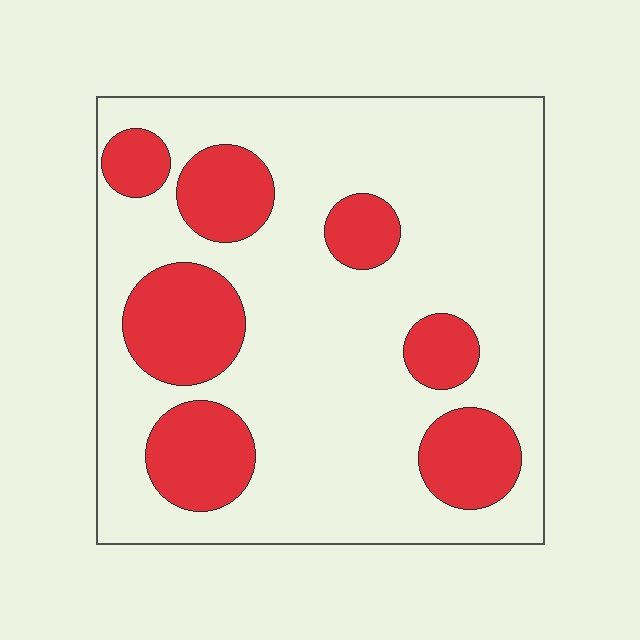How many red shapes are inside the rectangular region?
7.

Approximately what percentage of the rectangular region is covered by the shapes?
Approximately 25%.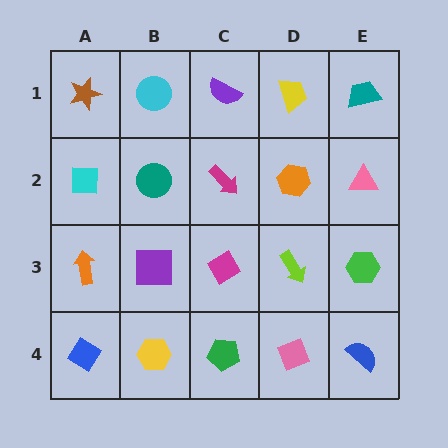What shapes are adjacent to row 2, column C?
A purple semicircle (row 1, column C), a magenta diamond (row 3, column C), a teal circle (row 2, column B), an orange hexagon (row 2, column D).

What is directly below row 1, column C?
A magenta arrow.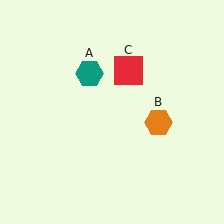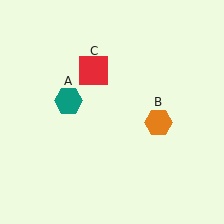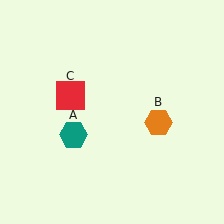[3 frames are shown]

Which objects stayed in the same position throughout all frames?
Orange hexagon (object B) remained stationary.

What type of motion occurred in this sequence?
The teal hexagon (object A), red square (object C) rotated counterclockwise around the center of the scene.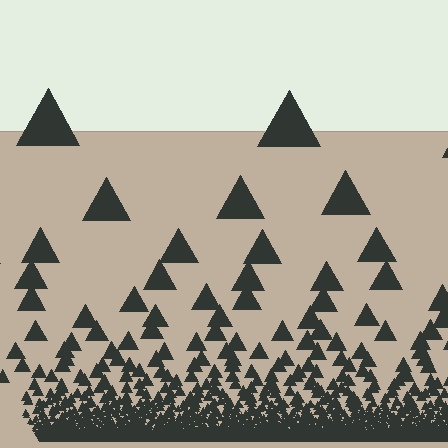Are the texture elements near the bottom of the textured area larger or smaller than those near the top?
Smaller. The gradient is inverted — elements near the bottom are smaller and denser.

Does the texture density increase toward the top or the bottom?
Density increases toward the bottom.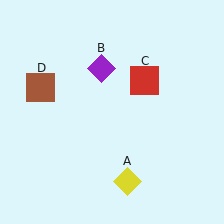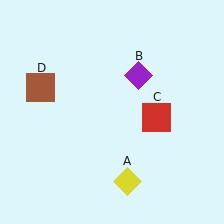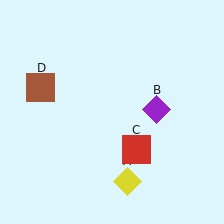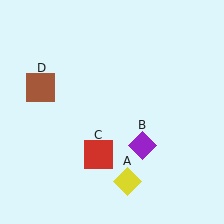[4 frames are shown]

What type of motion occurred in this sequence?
The purple diamond (object B), red square (object C) rotated clockwise around the center of the scene.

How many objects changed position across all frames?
2 objects changed position: purple diamond (object B), red square (object C).